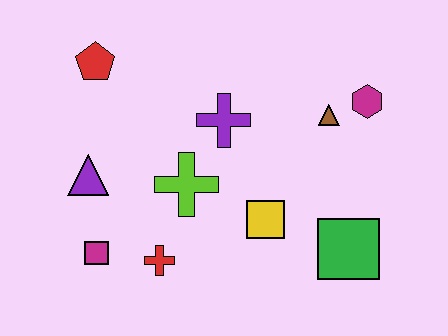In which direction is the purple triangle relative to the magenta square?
The purple triangle is above the magenta square.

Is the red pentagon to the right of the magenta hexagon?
No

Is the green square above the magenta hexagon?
No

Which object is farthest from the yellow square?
The red pentagon is farthest from the yellow square.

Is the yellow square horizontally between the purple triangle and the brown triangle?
Yes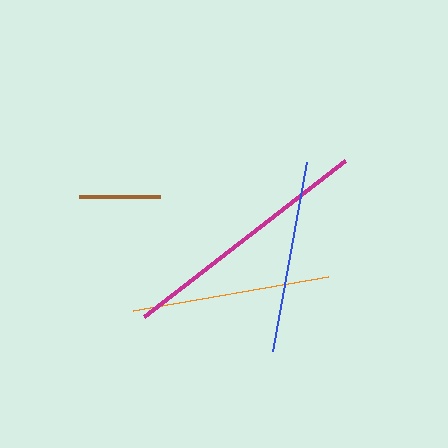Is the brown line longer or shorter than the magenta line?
The magenta line is longer than the brown line.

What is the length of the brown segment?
The brown segment is approximately 80 pixels long.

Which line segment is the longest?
The magenta line is the longest at approximately 255 pixels.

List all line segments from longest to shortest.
From longest to shortest: magenta, orange, blue, brown.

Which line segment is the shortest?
The brown line is the shortest at approximately 80 pixels.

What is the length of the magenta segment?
The magenta segment is approximately 255 pixels long.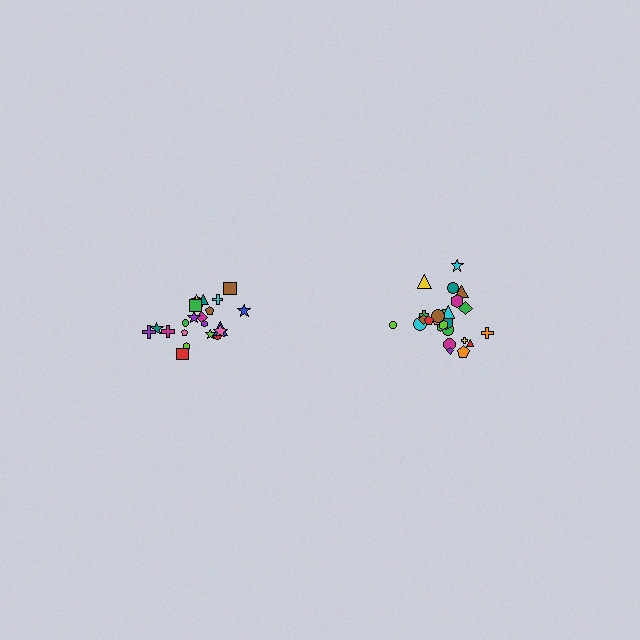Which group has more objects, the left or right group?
The right group.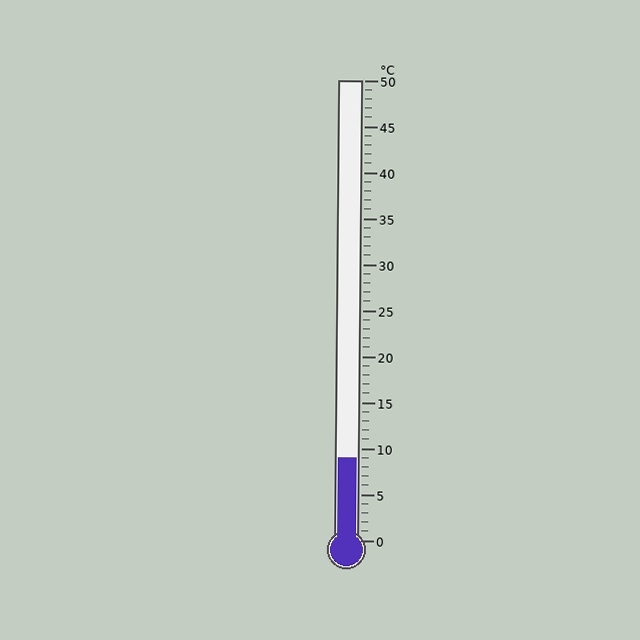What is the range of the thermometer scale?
The thermometer scale ranges from 0°C to 50°C.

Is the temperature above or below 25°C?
The temperature is below 25°C.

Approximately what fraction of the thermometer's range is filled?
The thermometer is filled to approximately 20% of its range.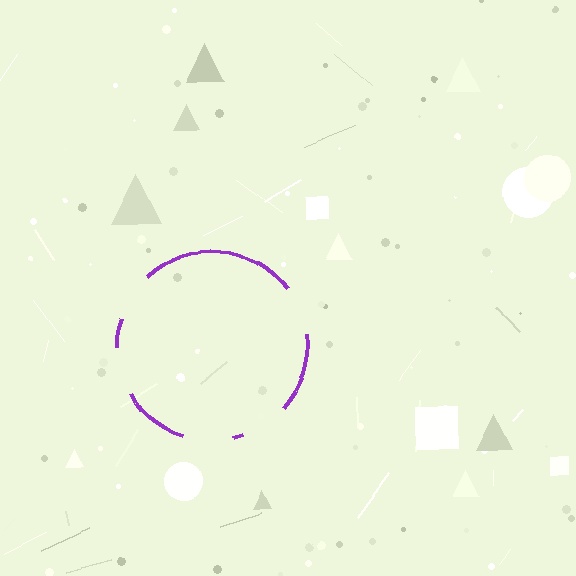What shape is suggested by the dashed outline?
The dashed outline suggests a circle.